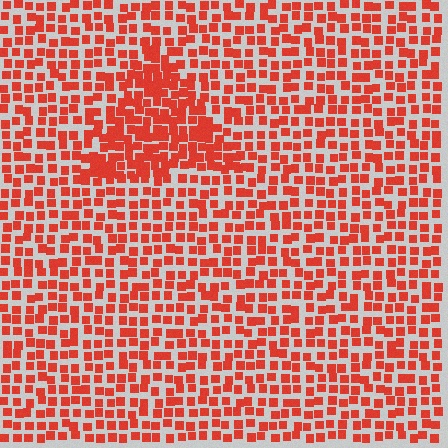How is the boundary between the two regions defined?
The boundary is defined by a change in element density (approximately 1.7x ratio). All elements are the same color, size, and shape.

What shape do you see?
I see a triangle.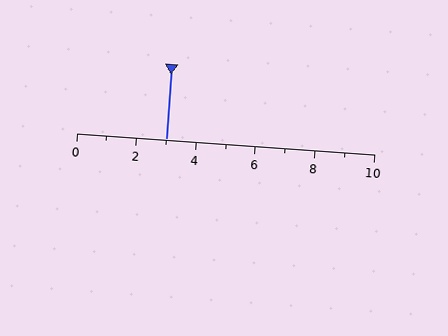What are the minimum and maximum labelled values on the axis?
The axis runs from 0 to 10.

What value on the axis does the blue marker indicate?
The marker indicates approximately 3.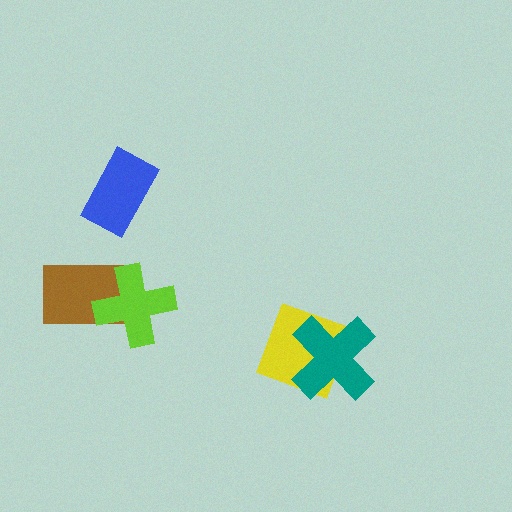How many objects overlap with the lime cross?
1 object overlaps with the lime cross.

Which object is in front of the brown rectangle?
The lime cross is in front of the brown rectangle.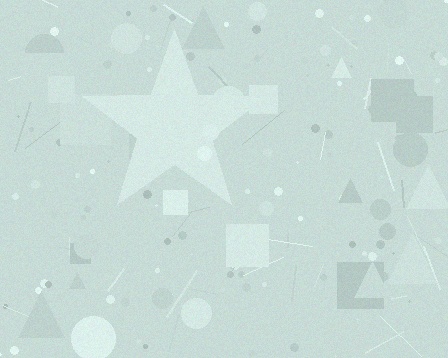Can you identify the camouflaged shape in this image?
The camouflaged shape is a star.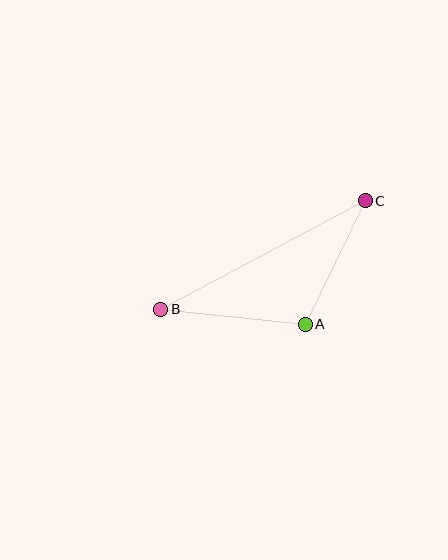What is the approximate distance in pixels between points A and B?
The distance between A and B is approximately 145 pixels.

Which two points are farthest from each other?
Points B and C are farthest from each other.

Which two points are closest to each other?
Points A and C are closest to each other.